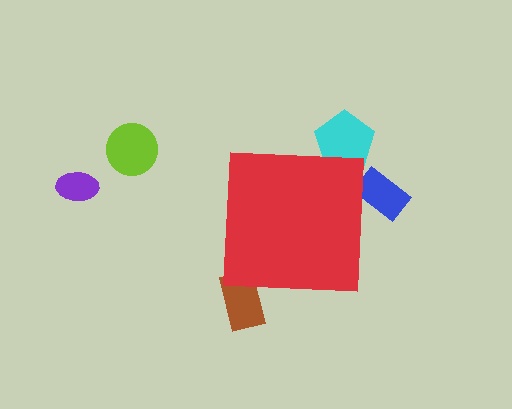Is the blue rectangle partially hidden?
Yes, the blue rectangle is partially hidden behind the red square.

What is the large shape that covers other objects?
A red square.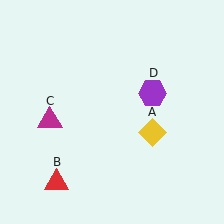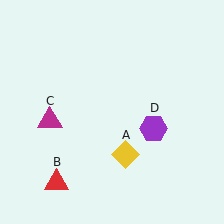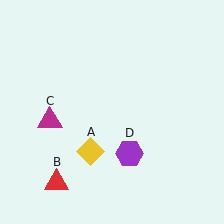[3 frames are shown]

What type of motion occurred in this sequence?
The yellow diamond (object A), purple hexagon (object D) rotated clockwise around the center of the scene.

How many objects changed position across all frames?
2 objects changed position: yellow diamond (object A), purple hexagon (object D).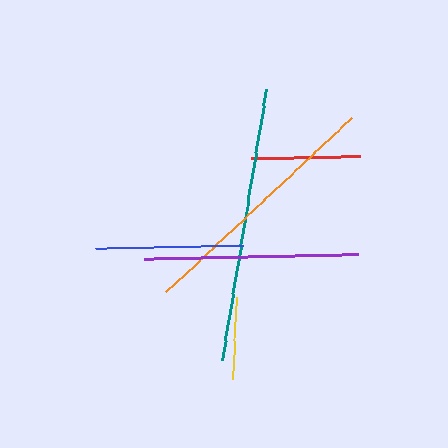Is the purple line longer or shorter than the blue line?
The purple line is longer than the blue line.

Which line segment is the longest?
The teal line is the longest at approximately 275 pixels.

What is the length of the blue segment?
The blue segment is approximately 148 pixels long.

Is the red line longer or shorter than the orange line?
The orange line is longer than the red line.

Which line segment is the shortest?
The yellow line is the shortest at approximately 82 pixels.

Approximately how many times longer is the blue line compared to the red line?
The blue line is approximately 1.4 times the length of the red line.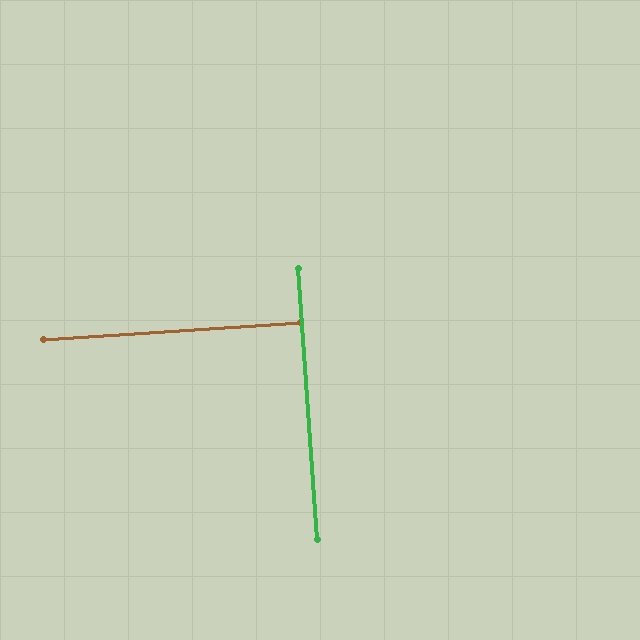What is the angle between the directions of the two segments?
Approximately 90 degrees.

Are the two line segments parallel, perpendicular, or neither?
Perpendicular — they meet at approximately 90°.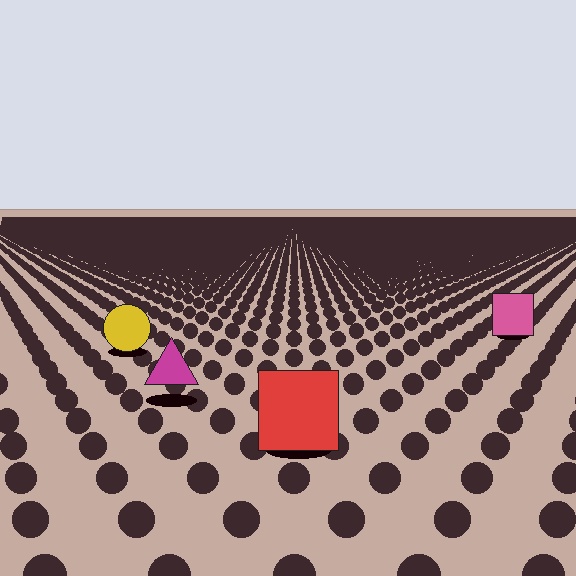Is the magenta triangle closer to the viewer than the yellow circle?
Yes. The magenta triangle is closer — you can tell from the texture gradient: the ground texture is coarser near it.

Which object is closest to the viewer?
The red square is closest. The texture marks near it are larger and more spread out.